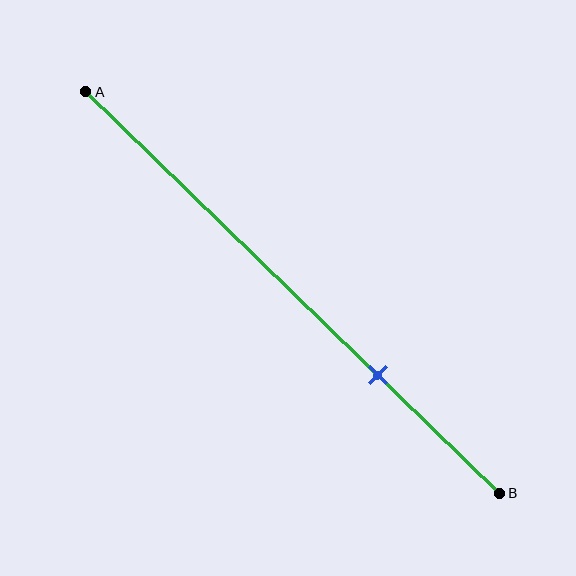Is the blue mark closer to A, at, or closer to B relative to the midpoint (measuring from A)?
The blue mark is closer to point B than the midpoint of segment AB.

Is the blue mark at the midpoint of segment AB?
No, the mark is at about 70% from A, not at the 50% midpoint.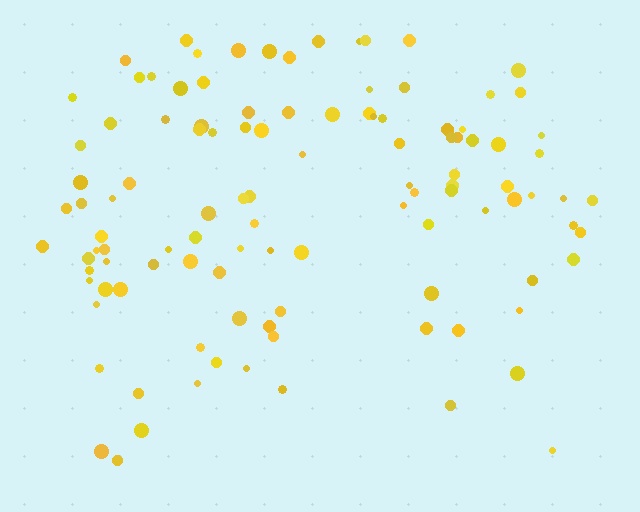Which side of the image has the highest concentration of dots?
The top.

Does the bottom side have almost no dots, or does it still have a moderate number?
Still a moderate number, just noticeably fewer than the top.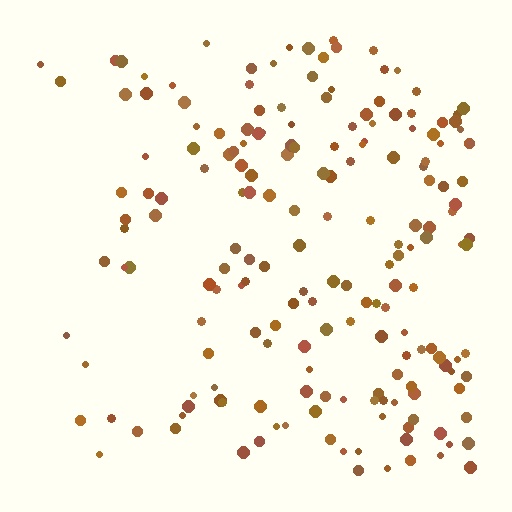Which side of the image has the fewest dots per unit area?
The left.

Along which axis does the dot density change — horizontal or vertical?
Horizontal.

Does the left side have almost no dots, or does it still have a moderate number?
Still a moderate number, just noticeably fewer than the right.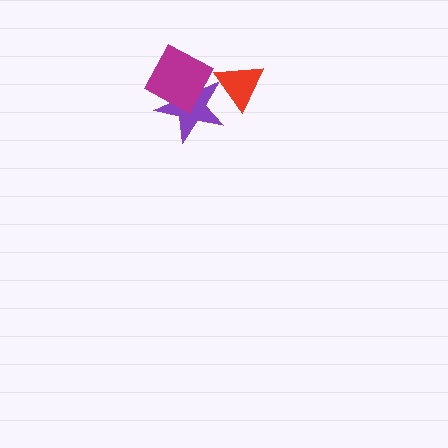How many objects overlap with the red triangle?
1 object overlaps with the red triangle.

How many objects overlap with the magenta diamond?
1 object overlaps with the magenta diamond.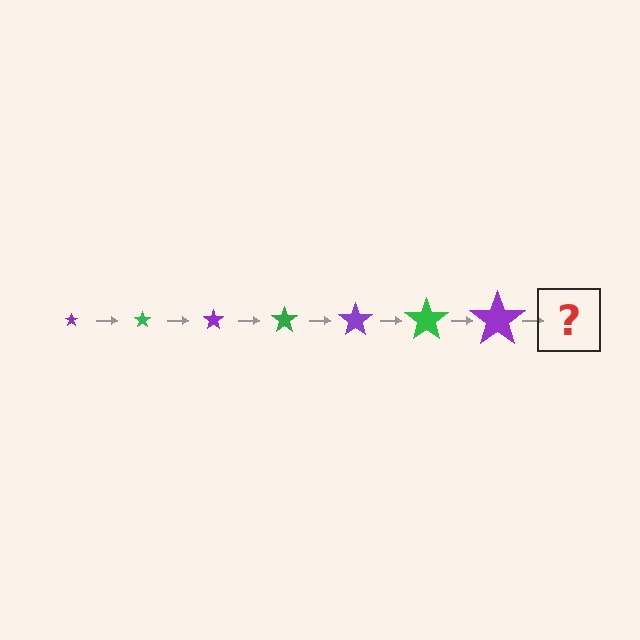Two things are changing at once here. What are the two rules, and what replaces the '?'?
The two rules are that the star grows larger each step and the color cycles through purple and green. The '?' should be a green star, larger than the previous one.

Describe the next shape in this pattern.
It should be a green star, larger than the previous one.